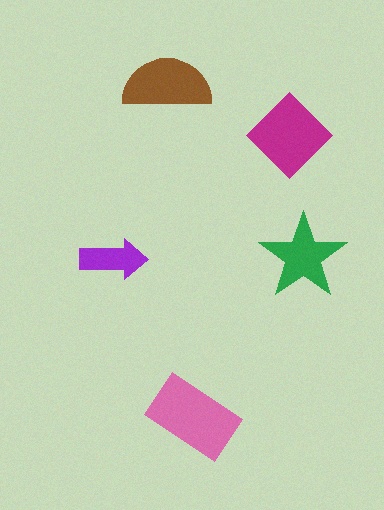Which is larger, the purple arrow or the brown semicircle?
The brown semicircle.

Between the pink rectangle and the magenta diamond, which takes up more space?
The pink rectangle.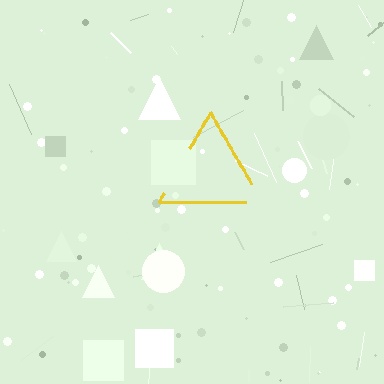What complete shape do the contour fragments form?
The contour fragments form a triangle.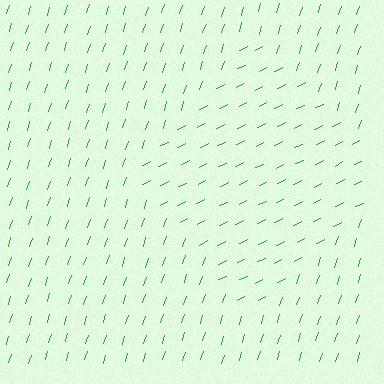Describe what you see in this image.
The image is filled with small green line segments. A diamond region in the image has lines oriented differently from the surrounding lines, creating a visible texture boundary.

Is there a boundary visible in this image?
Yes, there is a texture boundary formed by a change in line orientation.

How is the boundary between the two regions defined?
The boundary is defined purely by a change in line orientation (approximately 45 degrees difference). All lines are the same color and thickness.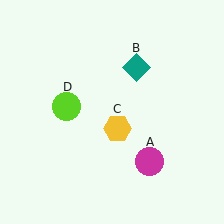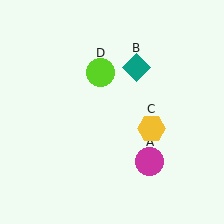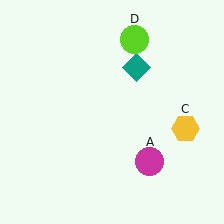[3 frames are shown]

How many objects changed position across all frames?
2 objects changed position: yellow hexagon (object C), lime circle (object D).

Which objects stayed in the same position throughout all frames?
Magenta circle (object A) and teal diamond (object B) remained stationary.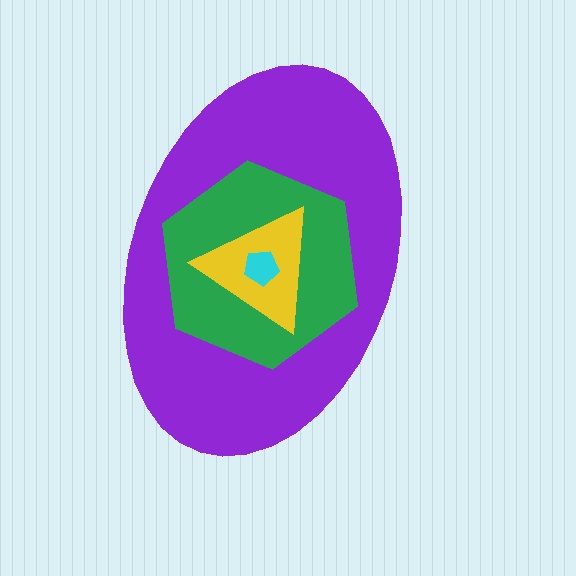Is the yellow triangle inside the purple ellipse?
Yes.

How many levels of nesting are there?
4.